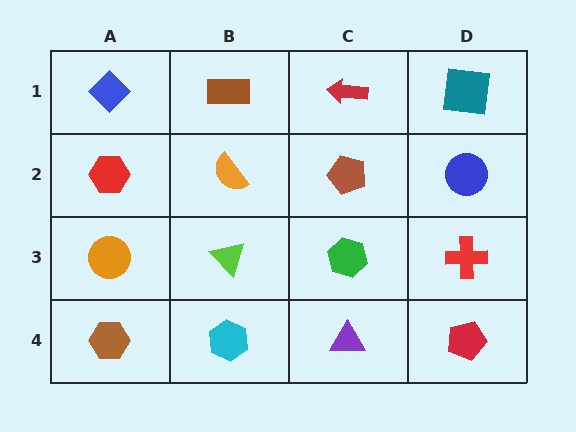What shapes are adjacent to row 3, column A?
A red hexagon (row 2, column A), a brown hexagon (row 4, column A), a lime triangle (row 3, column B).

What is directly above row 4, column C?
A green hexagon.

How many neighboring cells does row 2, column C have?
4.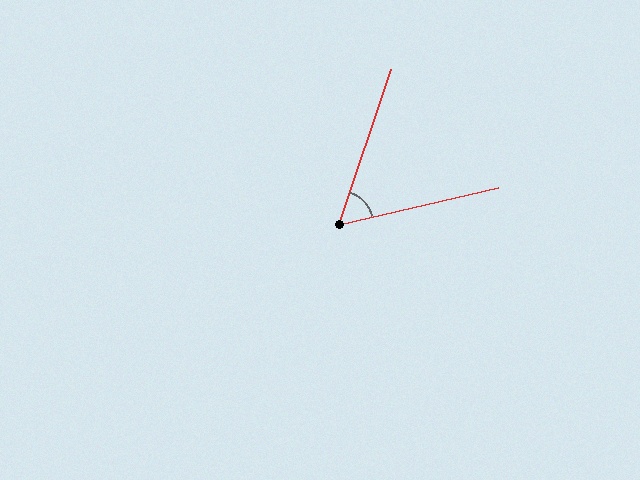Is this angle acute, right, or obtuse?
It is acute.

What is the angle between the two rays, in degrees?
Approximately 58 degrees.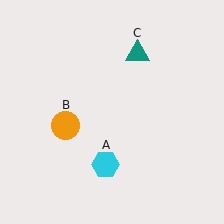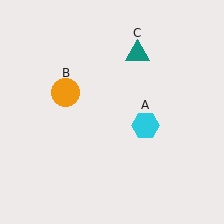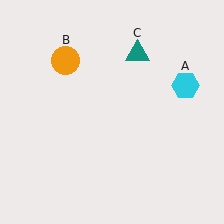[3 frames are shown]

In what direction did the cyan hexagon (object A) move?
The cyan hexagon (object A) moved up and to the right.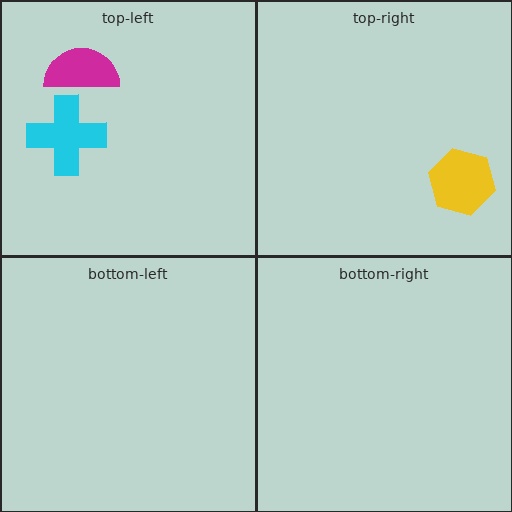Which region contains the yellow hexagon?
The top-right region.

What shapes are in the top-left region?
The cyan cross, the magenta semicircle.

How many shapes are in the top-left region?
2.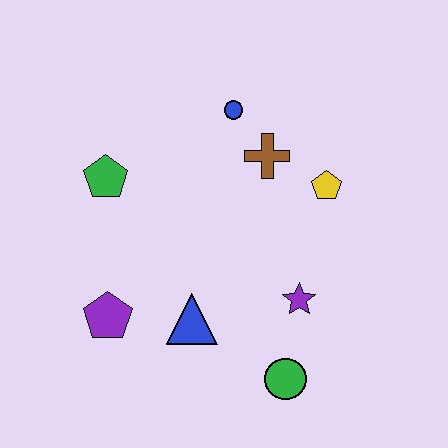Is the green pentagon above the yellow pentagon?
Yes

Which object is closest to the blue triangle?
The purple pentagon is closest to the blue triangle.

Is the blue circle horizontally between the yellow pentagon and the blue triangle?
Yes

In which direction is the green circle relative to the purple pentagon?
The green circle is to the right of the purple pentagon.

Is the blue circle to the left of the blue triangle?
No